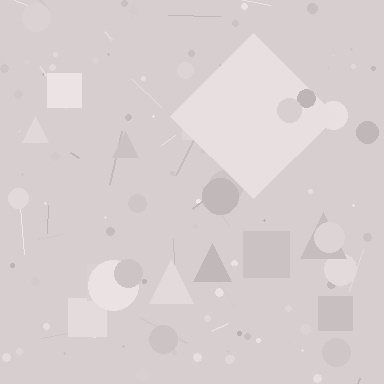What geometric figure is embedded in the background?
A diamond is embedded in the background.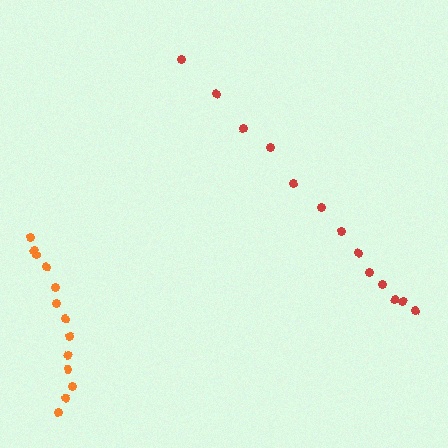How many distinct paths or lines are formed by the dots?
There are 2 distinct paths.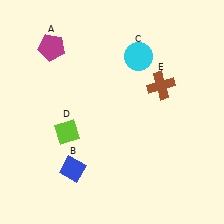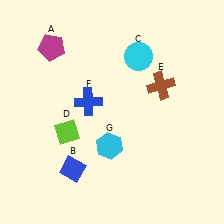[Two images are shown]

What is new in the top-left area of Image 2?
A blue cross (F) was added in the top-left area of Image 2.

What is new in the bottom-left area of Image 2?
A cyan hexagon (G) was added in the bottom-left area of Image 2.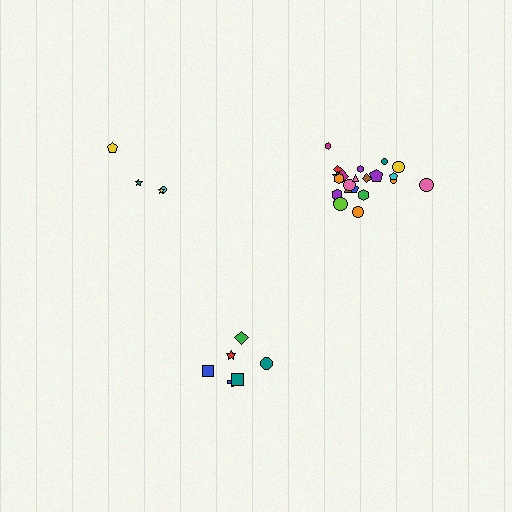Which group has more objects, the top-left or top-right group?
The top-right group.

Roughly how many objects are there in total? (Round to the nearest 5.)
Roughly 30 objects in total.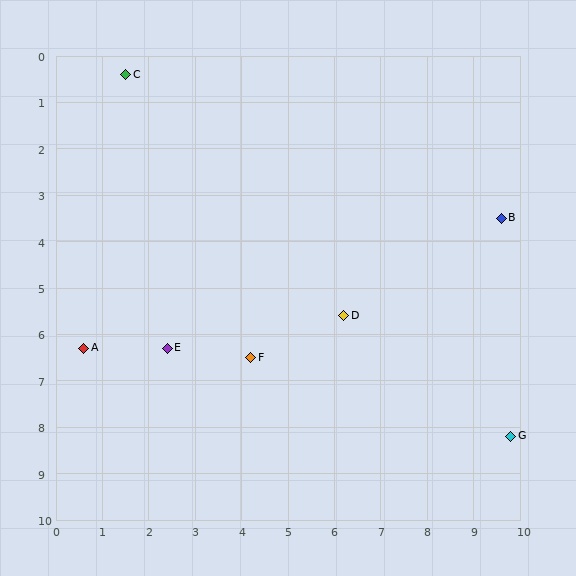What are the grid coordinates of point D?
Point D is at approximately (6.2, 5.6).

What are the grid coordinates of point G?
Point G is at approximately (9.8, 8.2).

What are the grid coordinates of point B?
Point B is at approximately (9.6, 3.5).